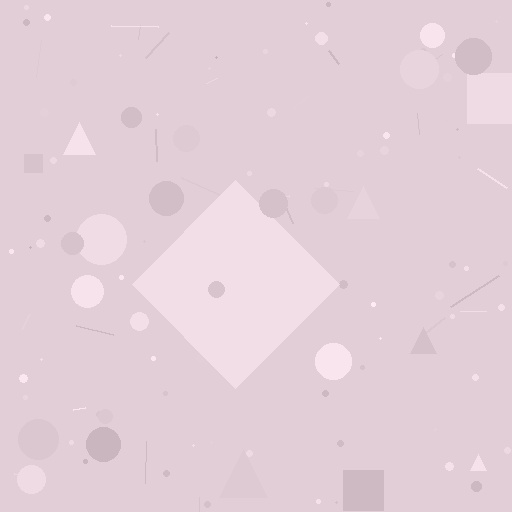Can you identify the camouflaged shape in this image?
The camouflaged shape is a diamond.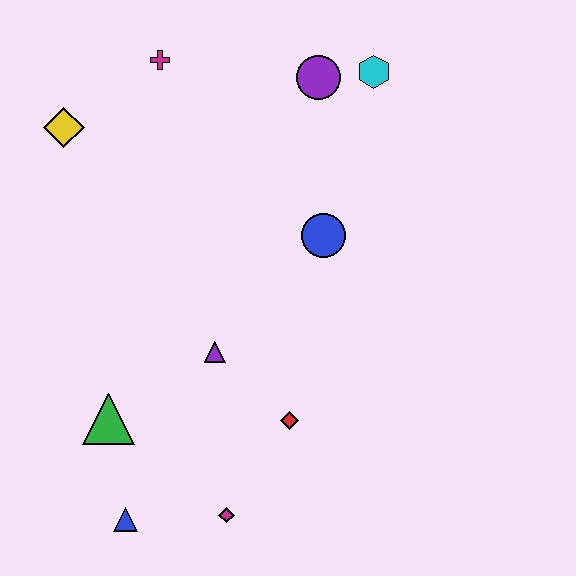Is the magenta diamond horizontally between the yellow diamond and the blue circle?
Yes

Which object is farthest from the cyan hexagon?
The blue triangle is farthest from the cyan hexagon.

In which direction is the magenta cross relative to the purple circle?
The magenta cross is to the left of the purple circle.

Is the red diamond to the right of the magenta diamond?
Yes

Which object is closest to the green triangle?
The blue triangle is closest to the green triangle.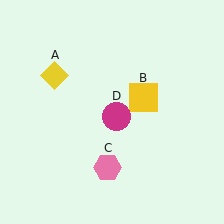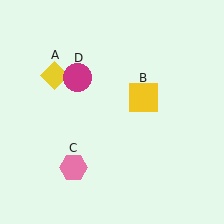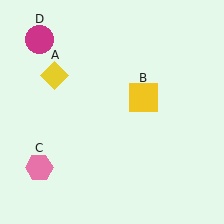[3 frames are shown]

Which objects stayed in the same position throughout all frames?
Yellow diamond (object A) and yellow square (object B) remained stationary.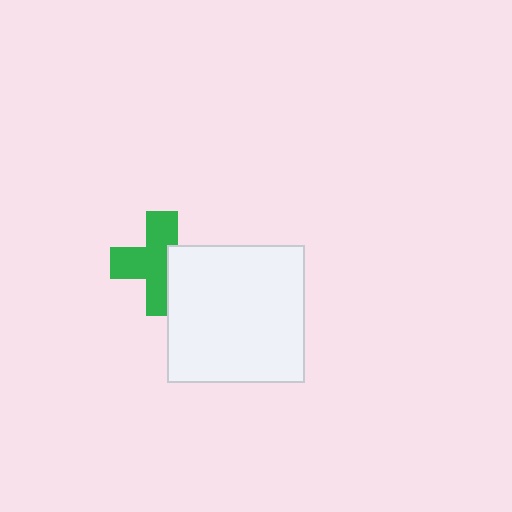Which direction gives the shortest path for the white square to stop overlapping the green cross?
Moving right gives the shortest separation.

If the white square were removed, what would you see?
You would see the complete green cross.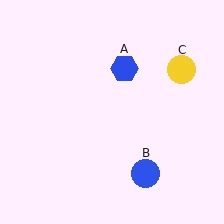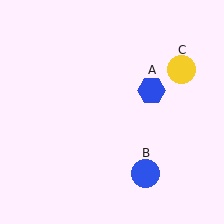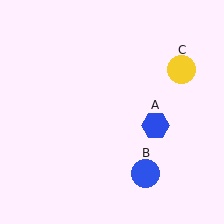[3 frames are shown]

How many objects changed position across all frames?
1 object changed position: blue hexagon (object A).